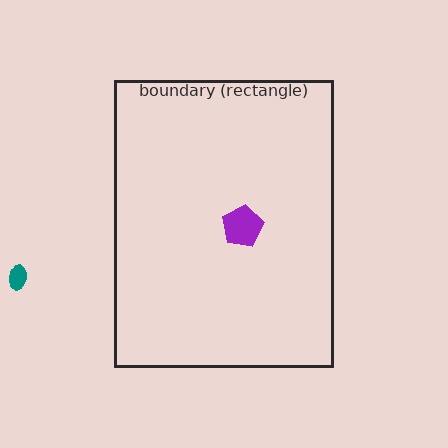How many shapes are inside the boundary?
1 inside, 1 outside.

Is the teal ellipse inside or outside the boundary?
Outside.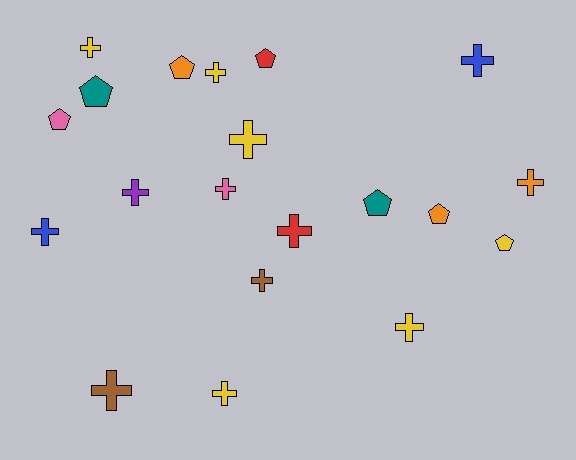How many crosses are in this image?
There are 13 crosses.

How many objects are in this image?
There are 20 objects.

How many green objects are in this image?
There are no green objects.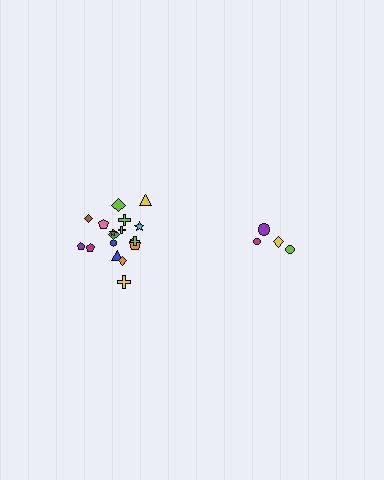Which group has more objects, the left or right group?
The left group.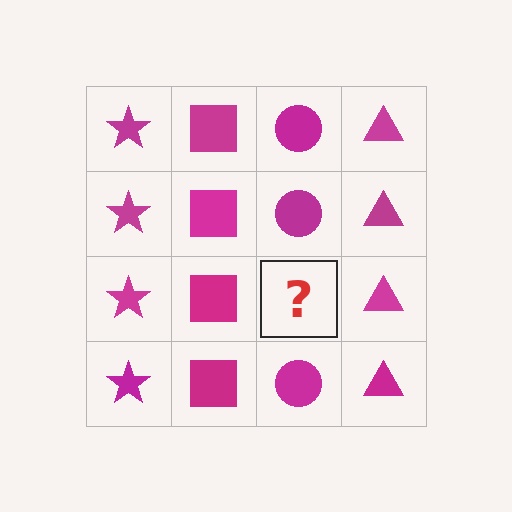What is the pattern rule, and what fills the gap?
The rule is that each column has a consistent shape. The gap should be filled with a magenta circle.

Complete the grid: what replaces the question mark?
The question mark should be replaced with a magenta circle.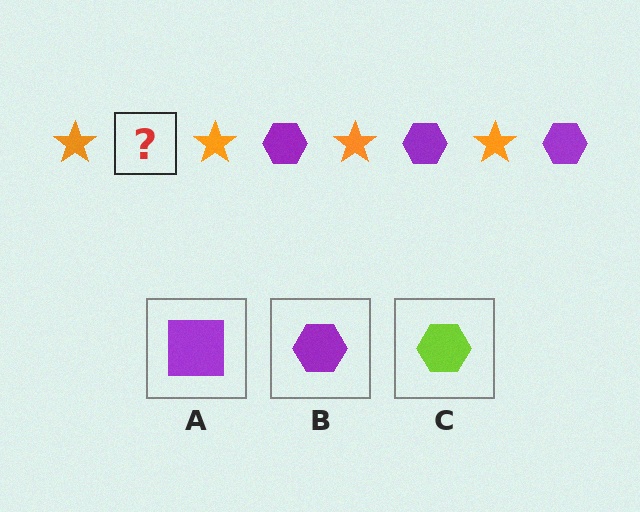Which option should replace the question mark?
Option B.